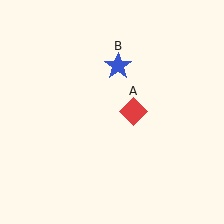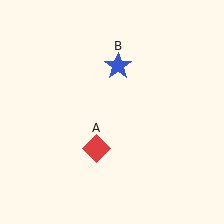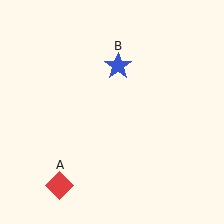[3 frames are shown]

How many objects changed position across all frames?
1 object changed position: red diamond (object A).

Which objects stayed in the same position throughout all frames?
Blue star (object B) remained stationary.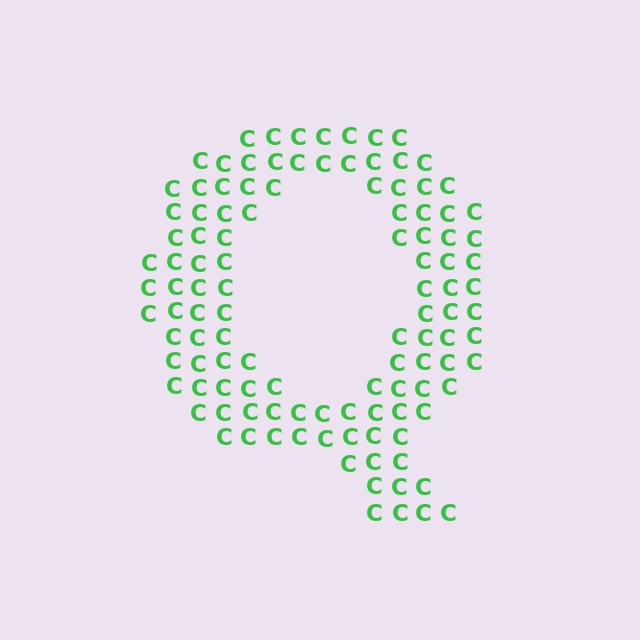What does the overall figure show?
The overall figure shows the letter Q.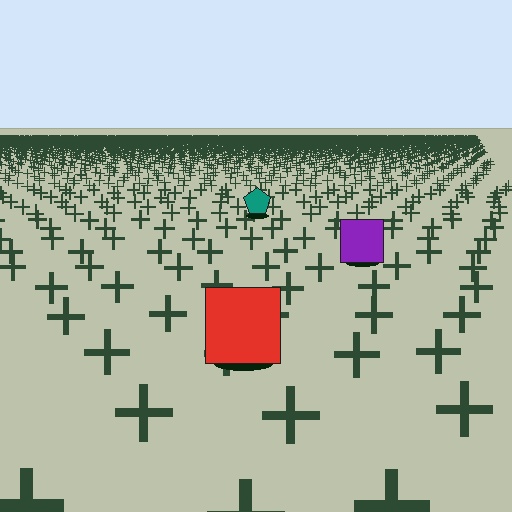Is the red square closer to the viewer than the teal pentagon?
Yes. The red square is closer — you can tell from the texture gradient: the ground texture is coarser near it.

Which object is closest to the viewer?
The red square is closest. The texture marks near it are larger and more spread out.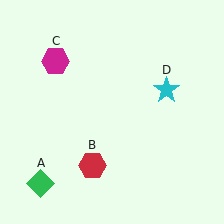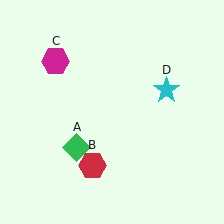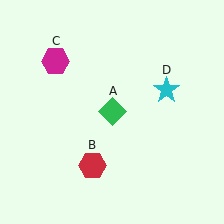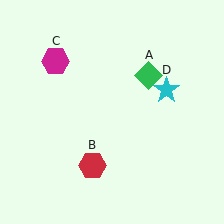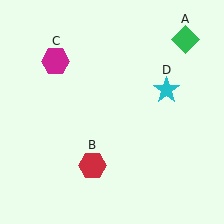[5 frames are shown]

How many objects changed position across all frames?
1 object changed position: green diamond (object A).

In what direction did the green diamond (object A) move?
The green diamond (object A) moved up and to the right.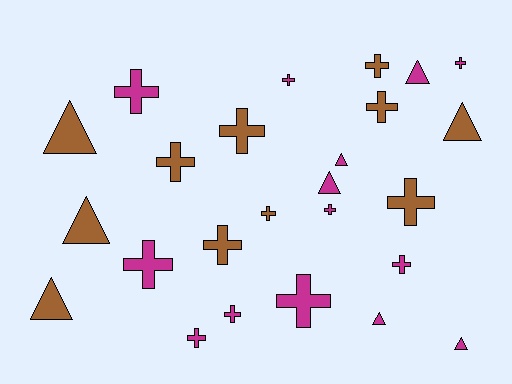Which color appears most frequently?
Magenta, with 14 objects.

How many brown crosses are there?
There are 7 brown crosses.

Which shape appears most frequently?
Cross, with 16 objects.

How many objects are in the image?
There are 25 objects.